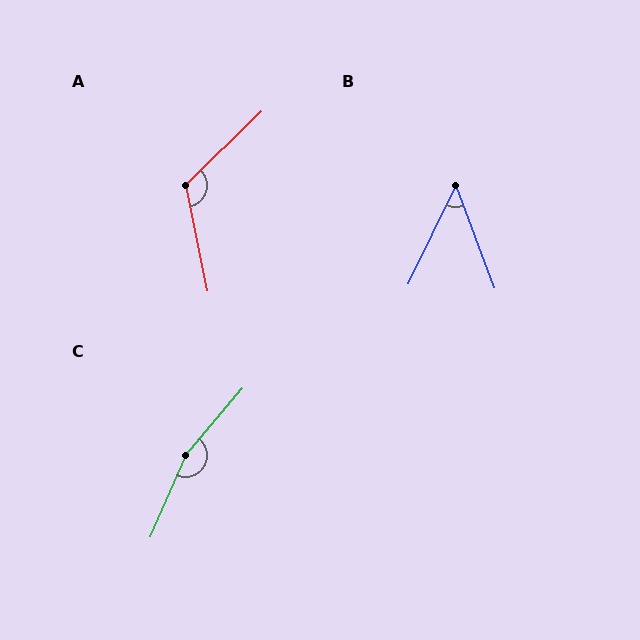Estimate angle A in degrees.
Approximately 123 degrees.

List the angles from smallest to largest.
B (46°), A (123°), C (163°).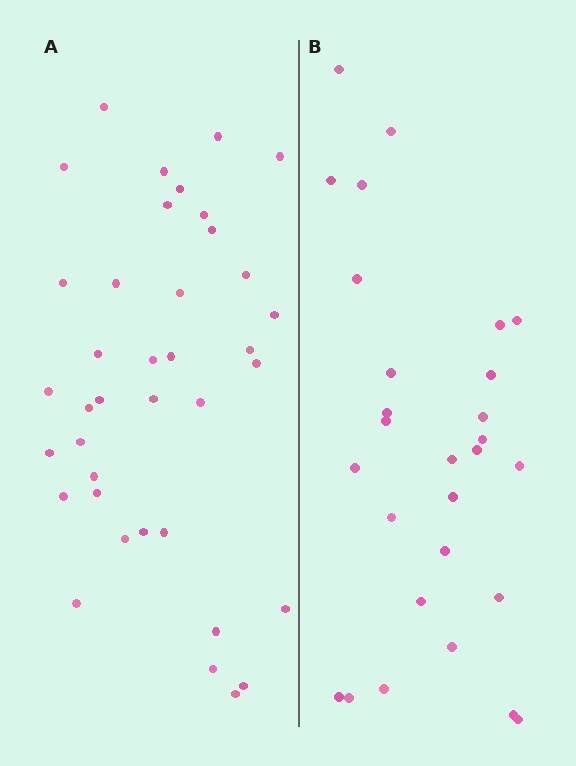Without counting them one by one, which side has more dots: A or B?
Region A (the left region) has more dots.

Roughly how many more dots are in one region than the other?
Region A has roughly 10 or so more dots than region B.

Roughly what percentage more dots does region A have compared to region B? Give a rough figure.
About 35% more.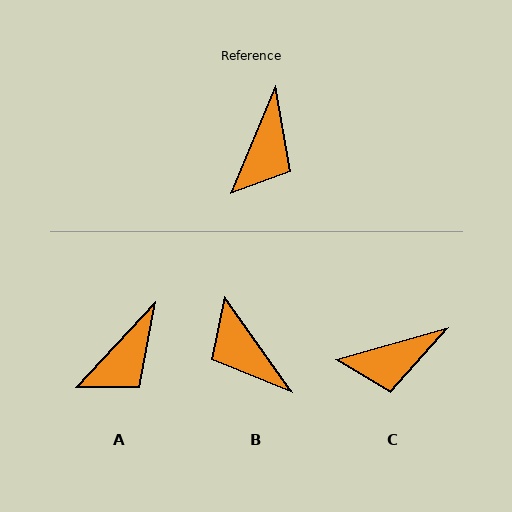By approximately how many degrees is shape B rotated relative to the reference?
Approximately 122 degrees clockwise.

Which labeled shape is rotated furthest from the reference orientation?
B, about 122 degrees away.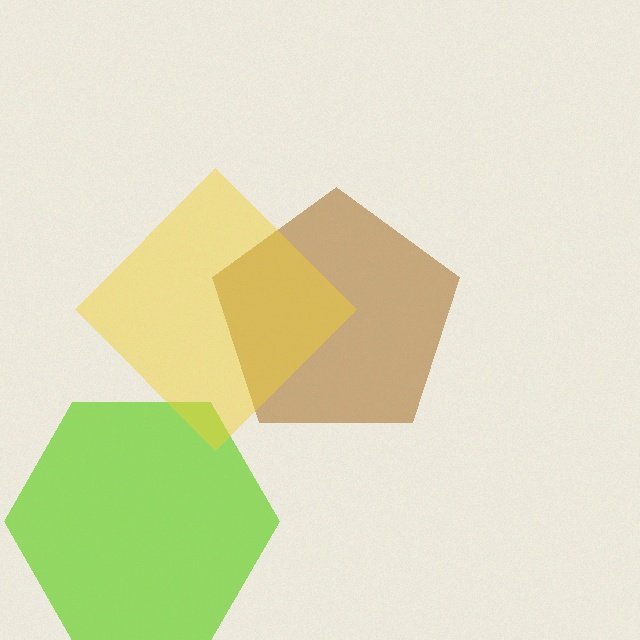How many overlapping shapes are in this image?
There are 3 overlapping shapes in the image.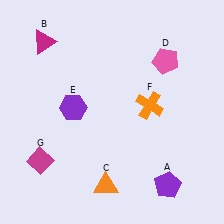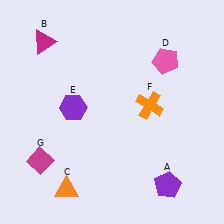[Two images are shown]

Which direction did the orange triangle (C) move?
The orange triangle (C) moved left.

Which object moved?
The orange triangle (C) moved left.